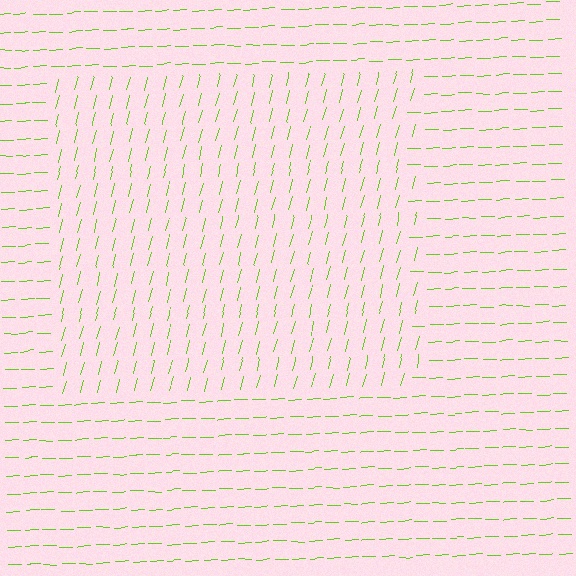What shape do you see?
I see a rectangle.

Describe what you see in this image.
The image is filled with small lime line segments. A rectangle region in the image has lines oriented differently from the surrounding lines, creating a visible texture boundary.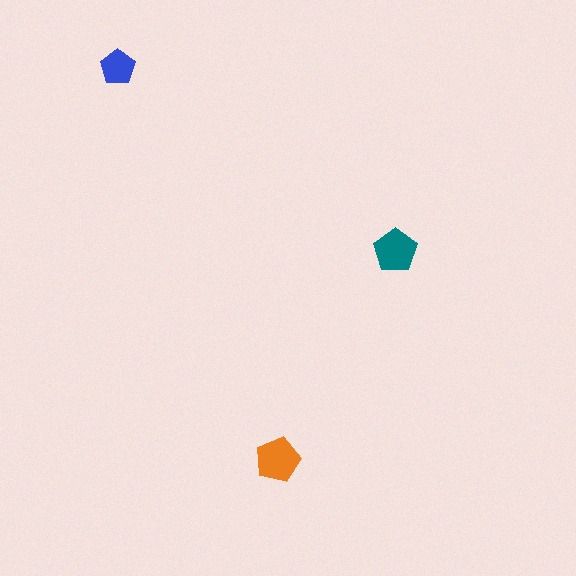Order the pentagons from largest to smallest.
the orange one, the teal one, the blue one.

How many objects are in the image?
There are 3 objects in the image.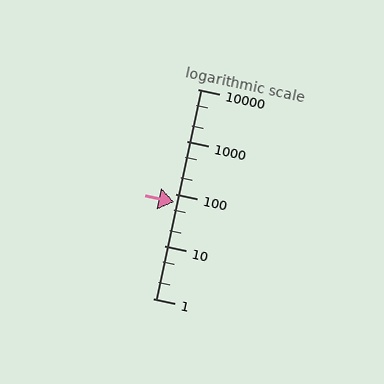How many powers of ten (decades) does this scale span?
The scale spans 4 decades, from 1 to 10000.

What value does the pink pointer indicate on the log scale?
The pointer indicates approximately 69.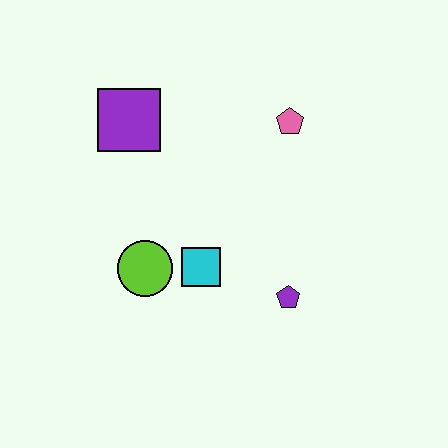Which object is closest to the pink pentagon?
The purple square is closest to the pink pentagon.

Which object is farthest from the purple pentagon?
The purple square is farthest from the purple pentagon.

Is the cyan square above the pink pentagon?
No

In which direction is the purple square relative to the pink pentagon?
The purple square is to the left of the pink pentagon.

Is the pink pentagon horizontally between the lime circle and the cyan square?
No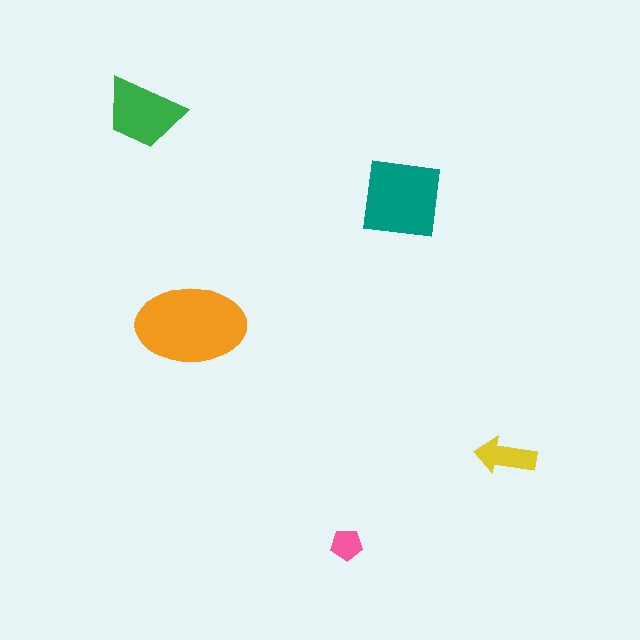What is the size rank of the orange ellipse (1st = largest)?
1st.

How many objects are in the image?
There are 5 objects in the image.